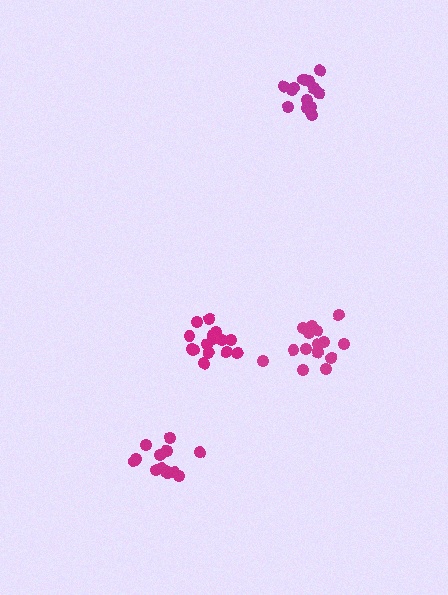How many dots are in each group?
Group 1: 16 dots, Group 2: 16 dots, Group 3: 15 dots, Group 4: 14 dots (61 total).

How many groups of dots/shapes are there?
There are 4 groups.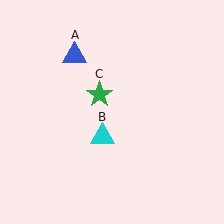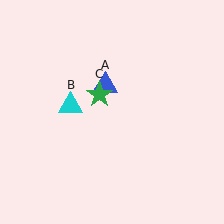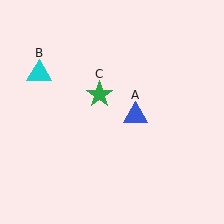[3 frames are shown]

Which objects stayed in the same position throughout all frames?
Green star (object C) remained stationary.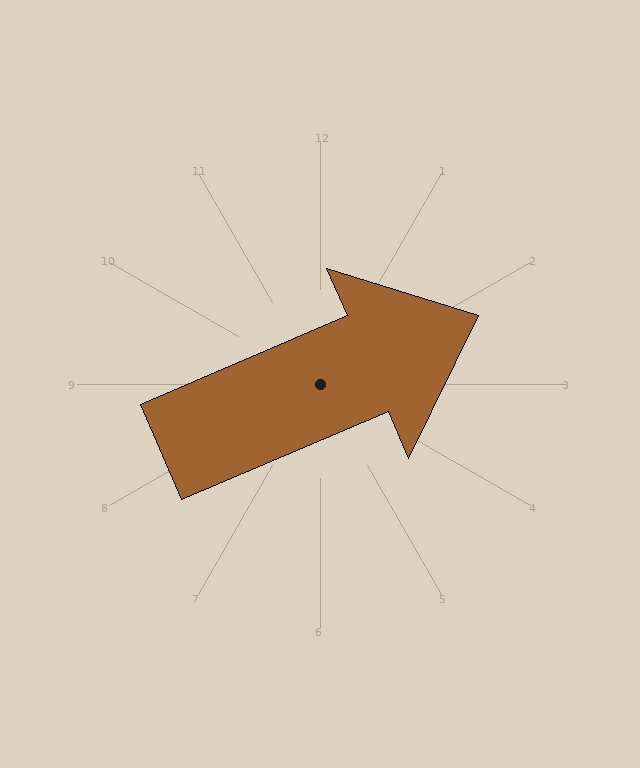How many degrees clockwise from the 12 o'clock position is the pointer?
Approximately 67 degrees.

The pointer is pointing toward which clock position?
Roughly 2 o'clock.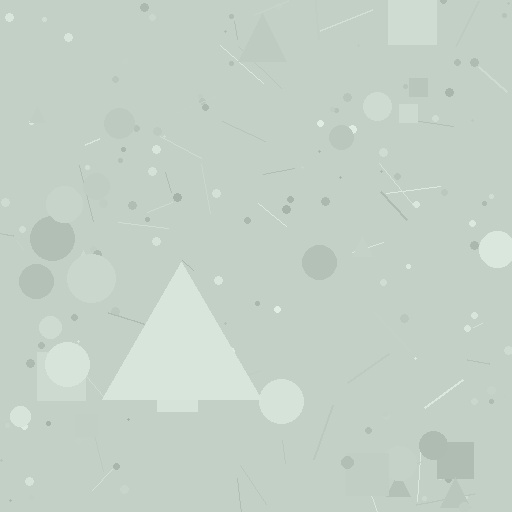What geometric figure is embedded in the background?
A triangle is embedded in the background.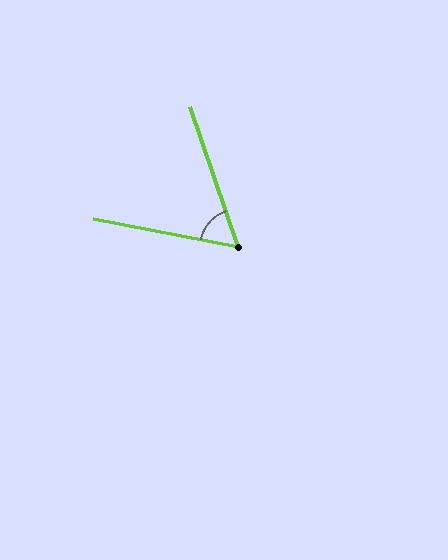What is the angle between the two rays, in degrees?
Approximately 60 degrees.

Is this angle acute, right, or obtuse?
It is acute.